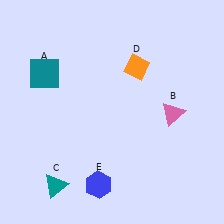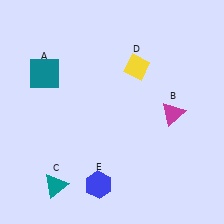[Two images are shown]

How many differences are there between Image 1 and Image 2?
There are 2 differences between the two images.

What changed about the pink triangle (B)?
In Image 1, B is pink. In Image 2, it changed to magenta.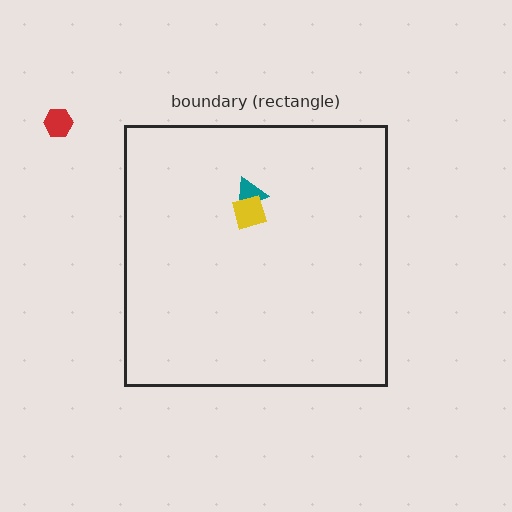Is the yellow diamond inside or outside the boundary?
Inside.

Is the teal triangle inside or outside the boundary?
Inside.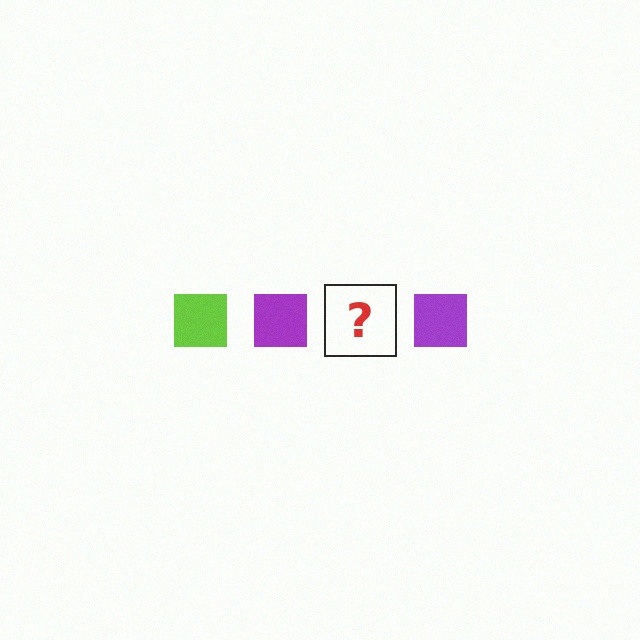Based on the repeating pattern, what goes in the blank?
The blank should be a lime square.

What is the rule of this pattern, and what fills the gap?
The rule is that the pattern cycles through lime, purple squares. The gap should be filled with a lime square.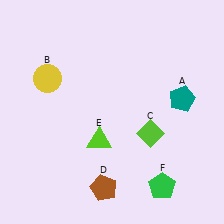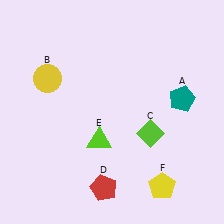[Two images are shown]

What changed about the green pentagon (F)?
In Image 1, F is green. In Image 2, it changed to yellow.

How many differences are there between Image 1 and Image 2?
There are 2 differences between the two images.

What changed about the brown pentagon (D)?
In Image 1, D is brown. In Image 2, it changed to red.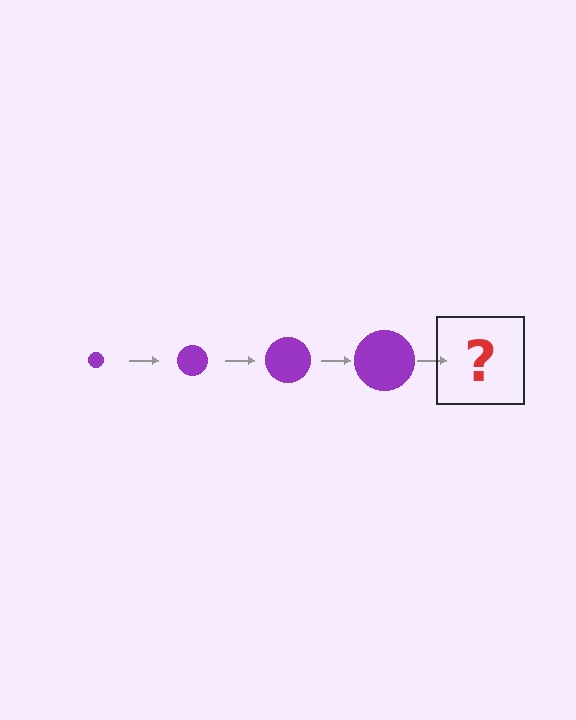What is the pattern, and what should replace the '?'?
The pattern is that the circle gets progressively larger each step. The '?' should be a purple circle, larger than the previous one.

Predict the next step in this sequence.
The next step is a purple circle, larger than the previous one.